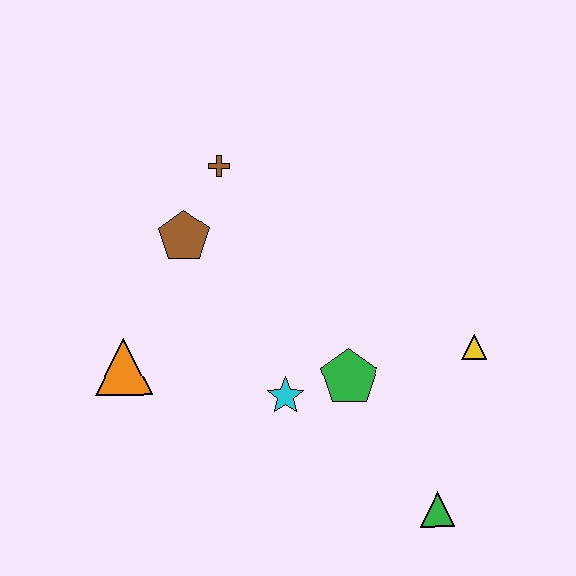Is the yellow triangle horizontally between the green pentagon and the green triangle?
No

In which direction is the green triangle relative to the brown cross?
The green triangle is below the brown cross.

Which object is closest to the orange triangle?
The brown pentagon is closest to the orange triangle.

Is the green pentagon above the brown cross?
No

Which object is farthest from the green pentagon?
The brown cross is farthest from the green pentagon.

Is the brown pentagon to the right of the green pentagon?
No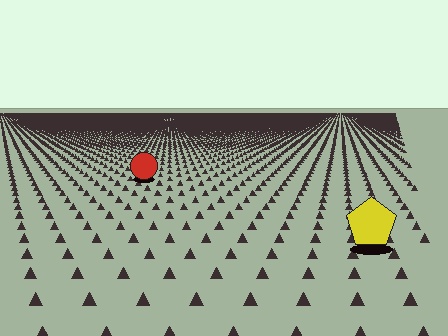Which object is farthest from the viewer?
The red circle is farthest from the viewer. It appears smaller and the ground texture around it is denser.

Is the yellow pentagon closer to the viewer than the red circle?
Yes. The yellow pentagon is closer — you can tell from the texture gradient: the ground texture is coarser near it.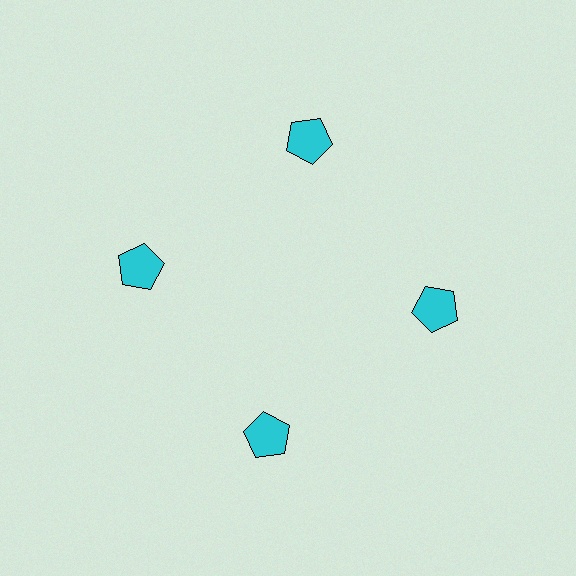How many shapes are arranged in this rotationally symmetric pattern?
There are 4 shapes, arranged in 4 groups of 1.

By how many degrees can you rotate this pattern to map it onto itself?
The pattern maps onto itself every 90 degrees of rotation.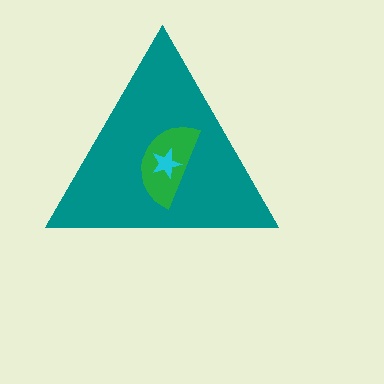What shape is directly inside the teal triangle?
The green semicircle.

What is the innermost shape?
The cyan star.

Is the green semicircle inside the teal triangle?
Yes.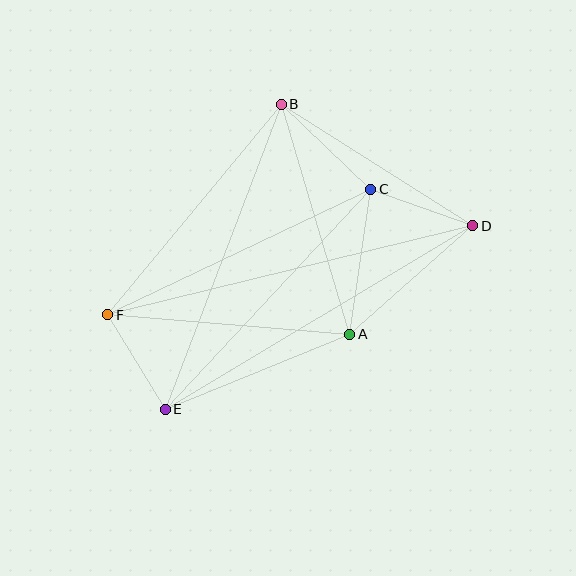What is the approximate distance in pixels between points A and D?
The distance between A and D is approximately 164 pixels.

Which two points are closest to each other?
Points C and D are closest to each other.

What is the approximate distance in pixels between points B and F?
The distance between B and F is approximately 273 pixels.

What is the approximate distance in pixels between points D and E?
The distance between D and E is approximately 359 pixels.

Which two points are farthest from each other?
Points D and F are farthest from each other.